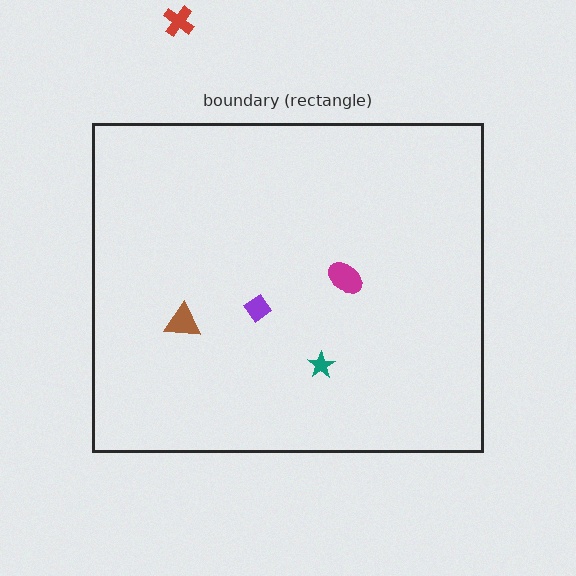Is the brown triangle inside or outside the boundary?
Inside.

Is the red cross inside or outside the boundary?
Outside.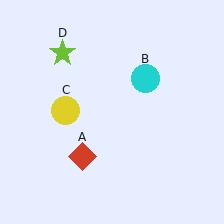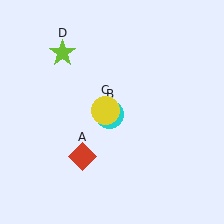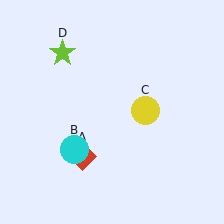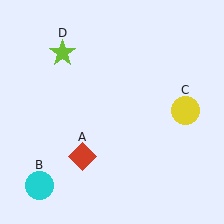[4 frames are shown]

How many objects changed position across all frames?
2 objects changed position: cyan circle (object B), yellow circle (object C).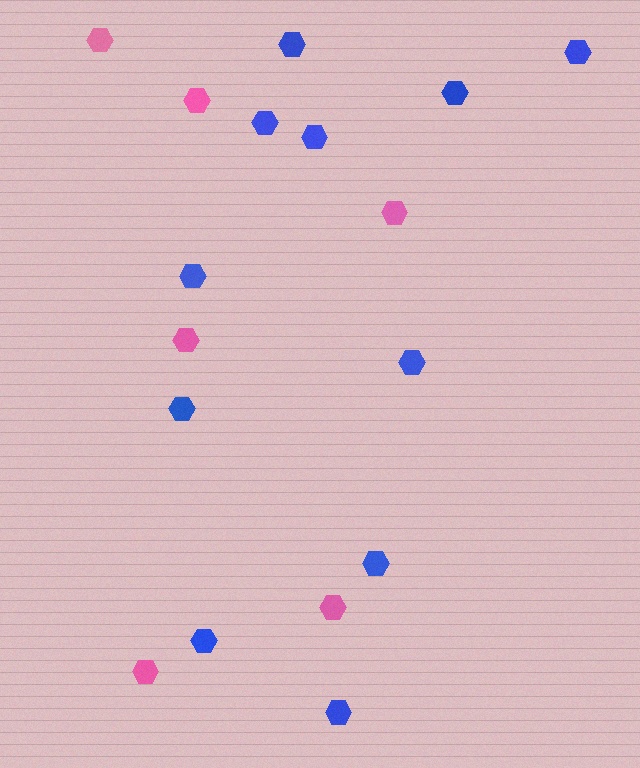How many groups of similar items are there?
There are 2 groups: one group of blue hexagons (11) and one group of pink hexagons (6).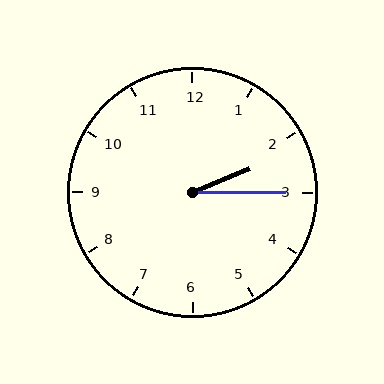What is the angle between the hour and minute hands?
Approximately 22 degrees.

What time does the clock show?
2:15.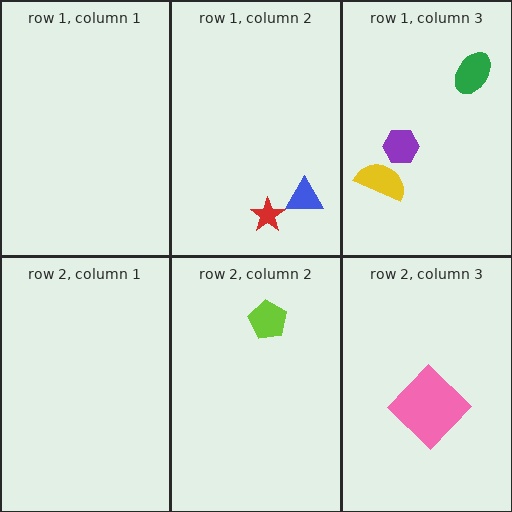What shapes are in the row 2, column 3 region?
The pink diamond.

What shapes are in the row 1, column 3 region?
The purple hexagon, the green ellipse, the yellow semicircle.